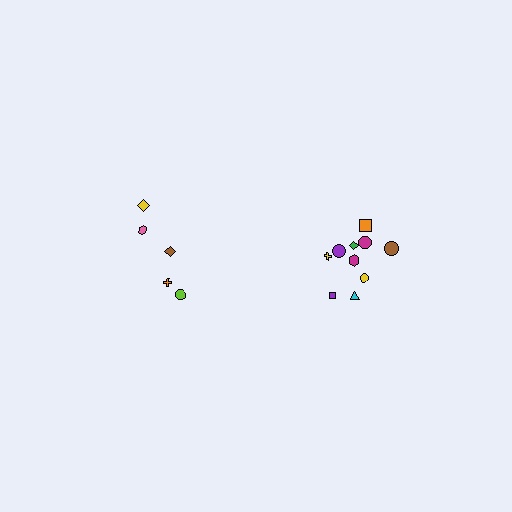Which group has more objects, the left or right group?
The right group.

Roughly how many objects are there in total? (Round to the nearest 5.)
Roughly 15 objects in total.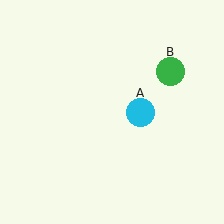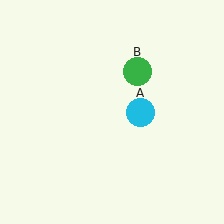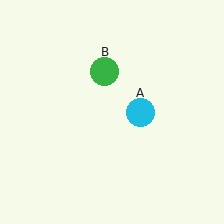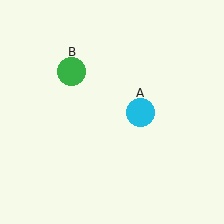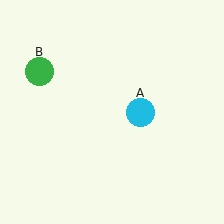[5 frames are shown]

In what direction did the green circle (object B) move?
The green circle (object B) moved left.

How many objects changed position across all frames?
1 object changed position: green circle (object B).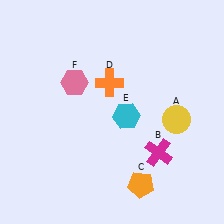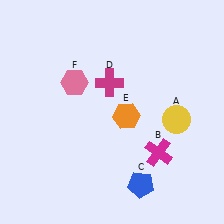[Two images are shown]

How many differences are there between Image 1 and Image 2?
There are 3 differences between the two images.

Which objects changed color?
C changed from orange to blue. D changed from orange to magenta. E changed from cyan to orange.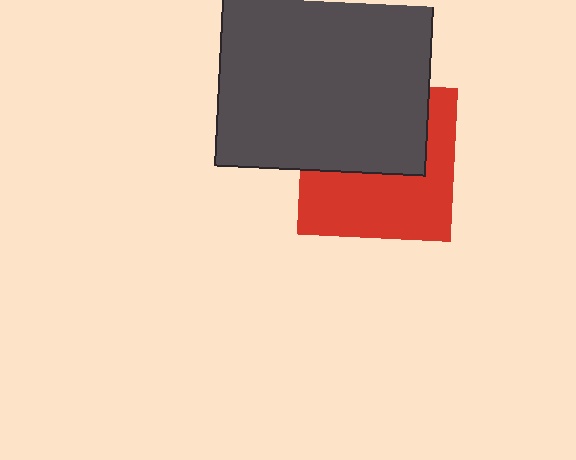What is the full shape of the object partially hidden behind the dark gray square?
The partially hidden object is a red square.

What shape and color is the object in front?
The object in front is a dark gray square.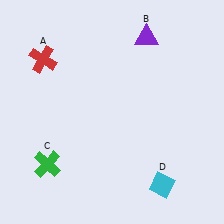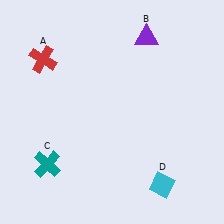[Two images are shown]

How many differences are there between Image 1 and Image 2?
There is 1 difference between the two images.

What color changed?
The cross (C) changed from green in Image 1 to teal in Image 2.